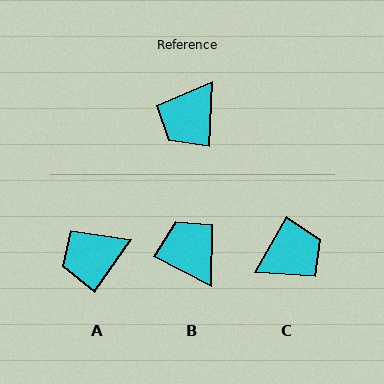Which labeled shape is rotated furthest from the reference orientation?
C, about 153 degrees away.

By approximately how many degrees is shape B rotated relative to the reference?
Approximately 114 degrees clockwise.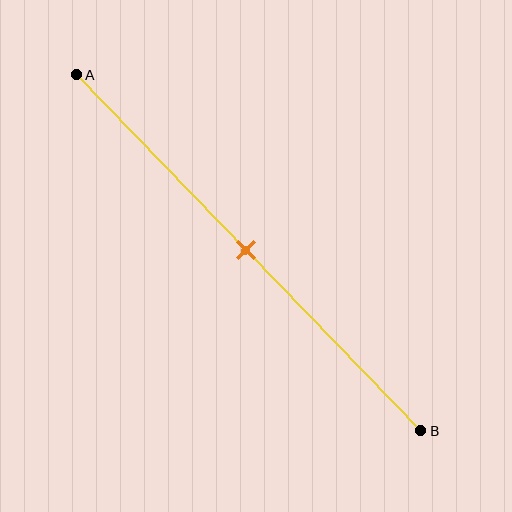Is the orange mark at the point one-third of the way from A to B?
No, the mark is at about 50% from A, not at the 33% one-third point.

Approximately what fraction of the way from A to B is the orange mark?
The orange mark is approximately 50% of the way from A to B.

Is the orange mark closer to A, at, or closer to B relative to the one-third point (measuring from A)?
The orange mark is closer to point B than the one-third point of segment AB.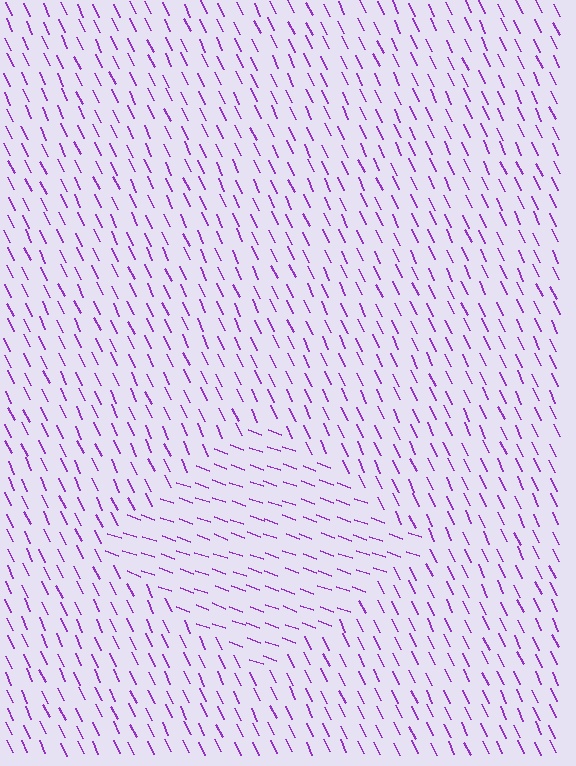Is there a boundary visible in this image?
Yes, there is a texture boundary formed by a change in line orientation.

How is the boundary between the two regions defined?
The boundary is defined purely by a change in line orientation (approximately 45 degrees difference). All lines are the same color and thickness.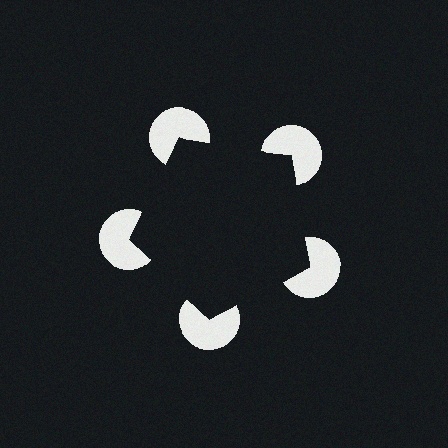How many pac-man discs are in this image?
There are 5 — one at each vertex of the illusory pentagon.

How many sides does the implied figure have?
5 sides.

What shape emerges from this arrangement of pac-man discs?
An illusory pentagon — its edges are inferred from the aligned wedge cuts in the pac-man discs, not physically drawn.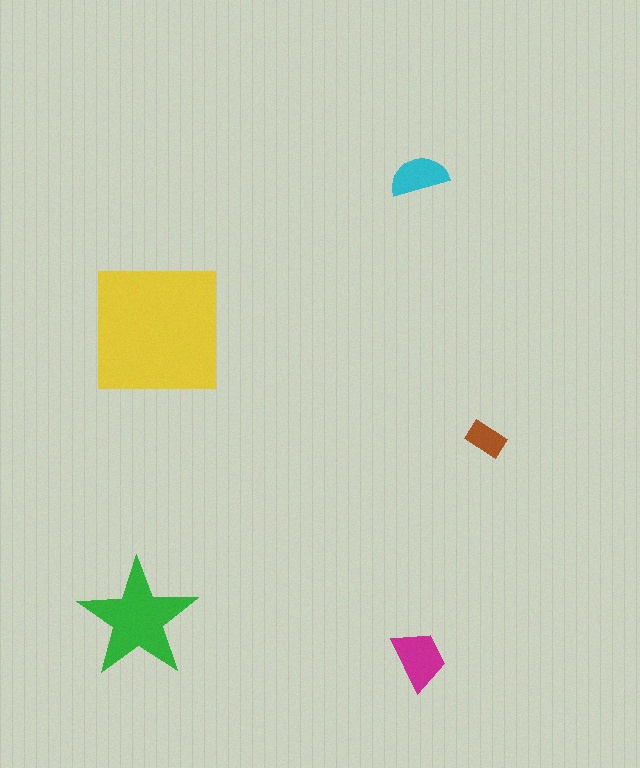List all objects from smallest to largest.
The brown rectangle, the cyan semicircle, the magenta trapezoid, the green star, the yellow square.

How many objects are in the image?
There are 5 objects in the image.